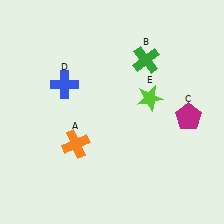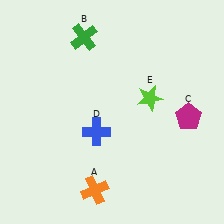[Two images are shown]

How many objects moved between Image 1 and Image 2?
3 objects moved between the two images.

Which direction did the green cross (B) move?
The green cross (B) moved left.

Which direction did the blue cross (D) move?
The blue cross (D) moved down.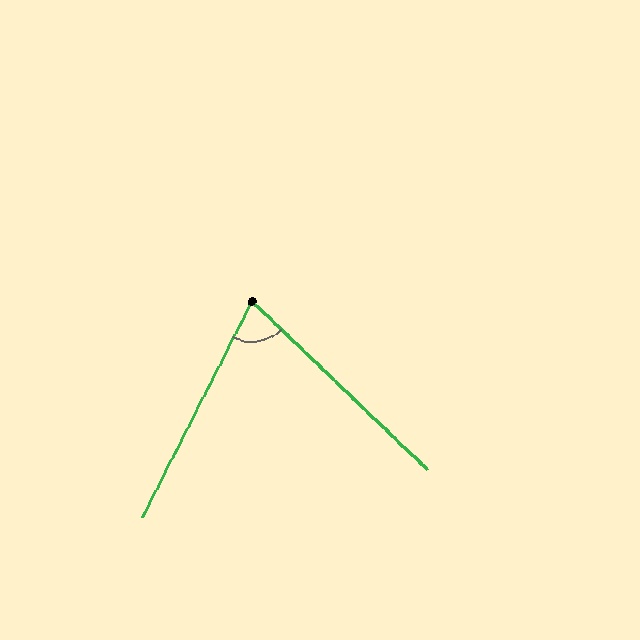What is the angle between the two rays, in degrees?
Approximately 73 degrees.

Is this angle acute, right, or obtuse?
It is acute.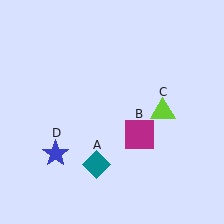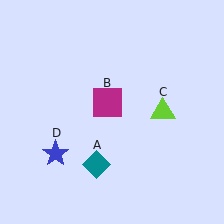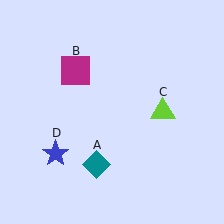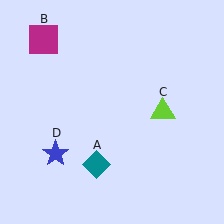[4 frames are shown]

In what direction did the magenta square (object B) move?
The magenta square (object B) moved up and to the left.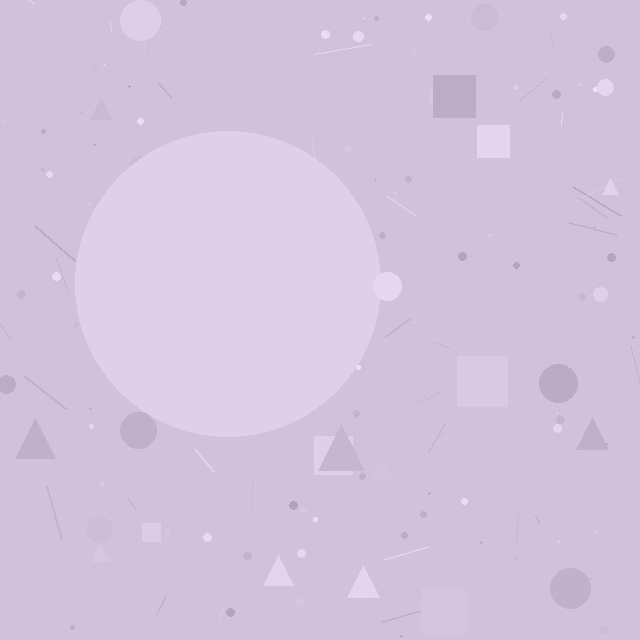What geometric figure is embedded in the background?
A circle is embedded in the background.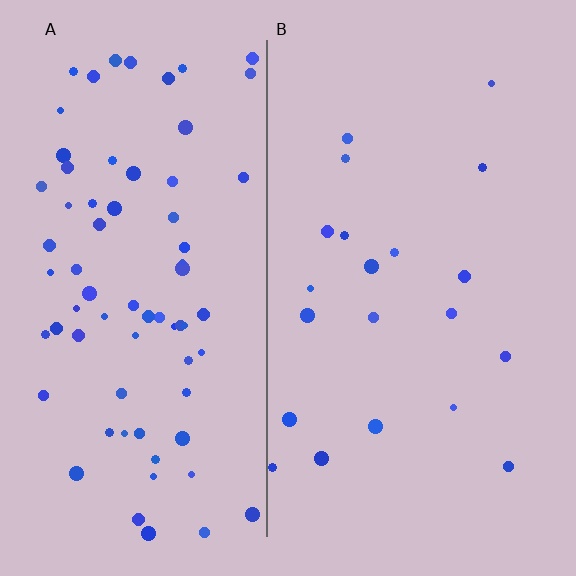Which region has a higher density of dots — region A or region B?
A (the left).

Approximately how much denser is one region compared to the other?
Approximately 3.5× — region A over region B.